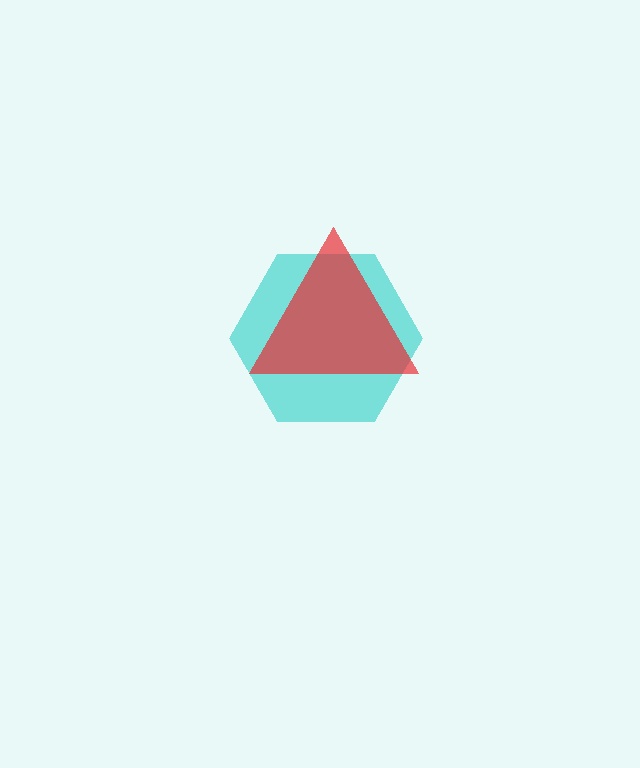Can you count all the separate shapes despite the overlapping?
Yes, there are 2 separate shapes.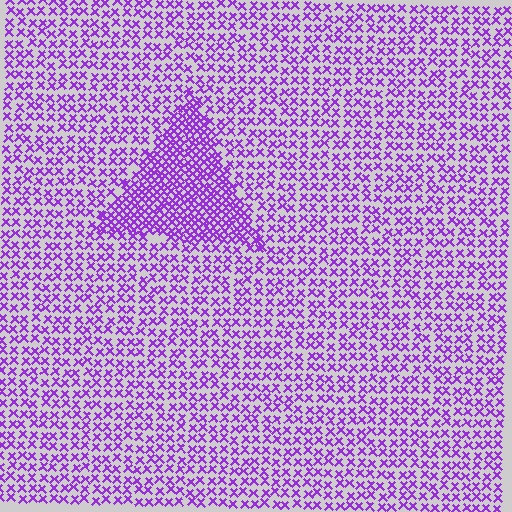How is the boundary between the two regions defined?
The boundary is defined by a change in element density (approximately 1.9x ratio). All elements are the same color, size, and shape.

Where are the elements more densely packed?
The elements are more densely packed inside the triangle boundary.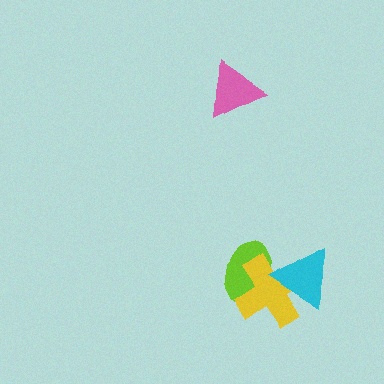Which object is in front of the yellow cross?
The cyan triangle is in front of the yellow cross.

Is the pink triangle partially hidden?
No, no other shape covers it.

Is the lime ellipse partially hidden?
Yes, it is partially covered by another shape.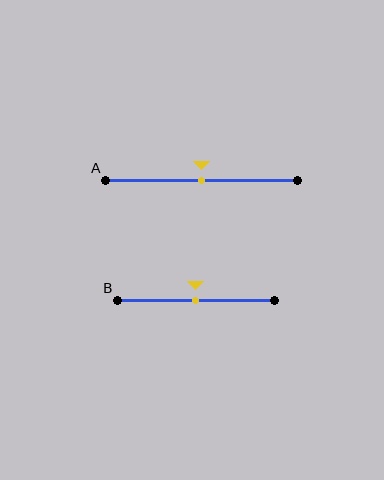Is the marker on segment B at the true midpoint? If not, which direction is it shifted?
Yes, the marker on segment B is at the true midpoint.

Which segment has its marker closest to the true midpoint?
Segment A has its marker closest to the true midpoint.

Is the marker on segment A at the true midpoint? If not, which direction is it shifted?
Yes, the marker on segment A is at the true midpoint.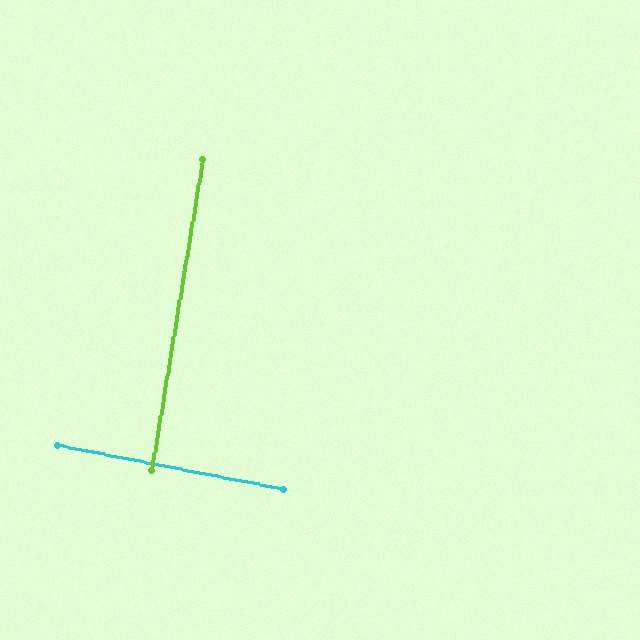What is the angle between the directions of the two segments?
Approximately 88 degrees.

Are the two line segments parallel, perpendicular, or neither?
Perpendicular — they meet at approximately 88°.